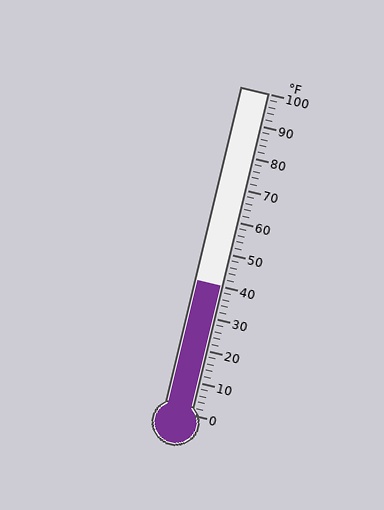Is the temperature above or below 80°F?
The temperature is below 80°F.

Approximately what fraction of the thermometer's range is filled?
The thermometer is filled to approximately 40% of its range.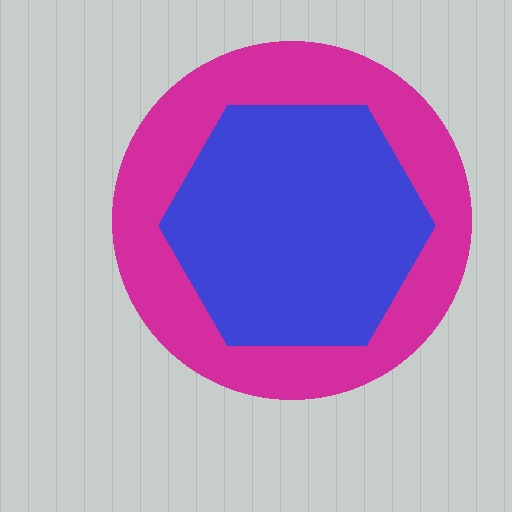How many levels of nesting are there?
2.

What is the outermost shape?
The magenta circle.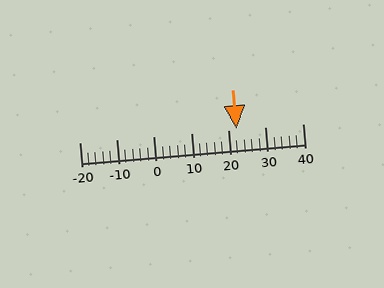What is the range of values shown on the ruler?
The ruler shows values from -20 to 40.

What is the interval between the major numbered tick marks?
The major tick marks are spaced 10 units apart.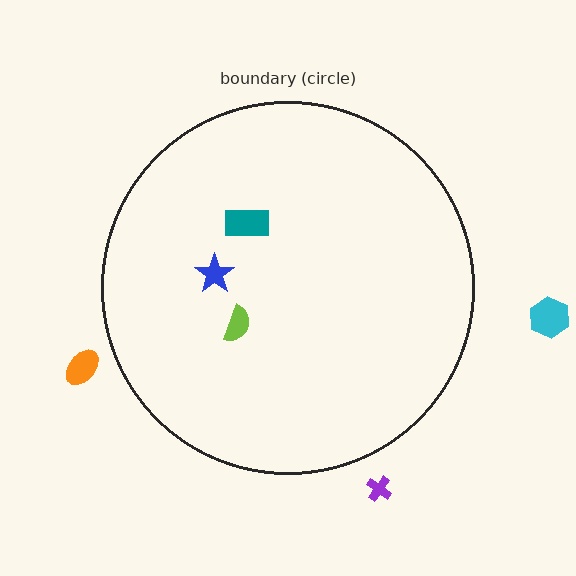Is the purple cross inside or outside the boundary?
Outside.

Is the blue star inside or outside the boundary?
Inside.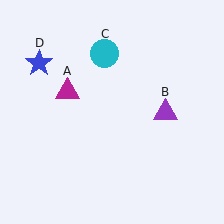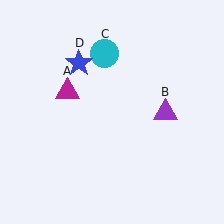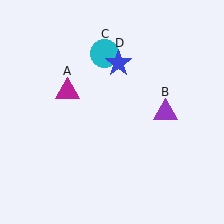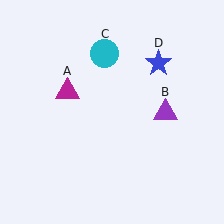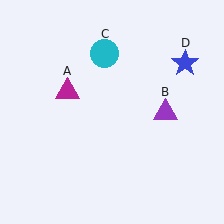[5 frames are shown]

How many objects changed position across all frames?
1 object changed position: blue star (object D).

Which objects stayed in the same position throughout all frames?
Magenta triangle (object A) and purple triangle (object B) and cyan circle (object C) remained stationary.